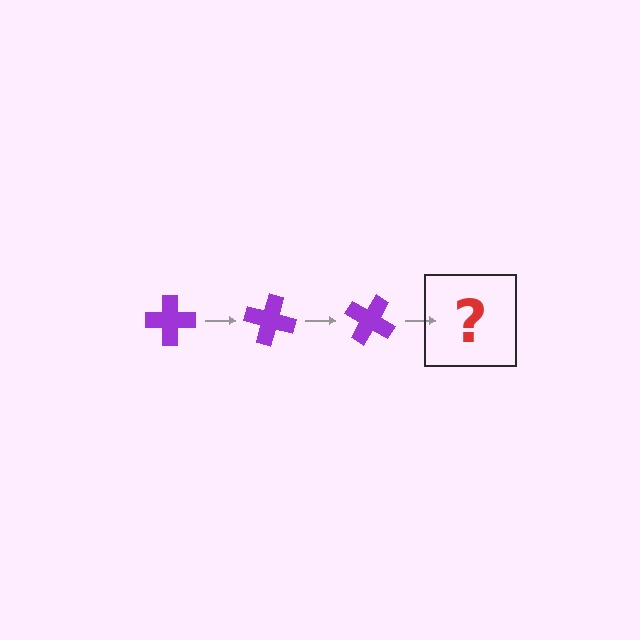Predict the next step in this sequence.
The next step is a purple cross rotated 45 degrees.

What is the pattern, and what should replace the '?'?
The pattern is that the cross rotates 15 degrees each step. The '?' should be a purple cross rotated 45 degrees.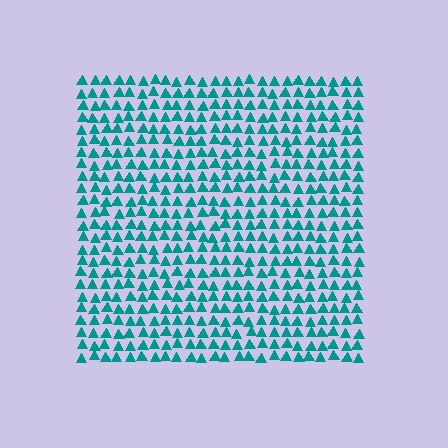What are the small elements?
The small elements are triangles.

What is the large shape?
The large shape is a square.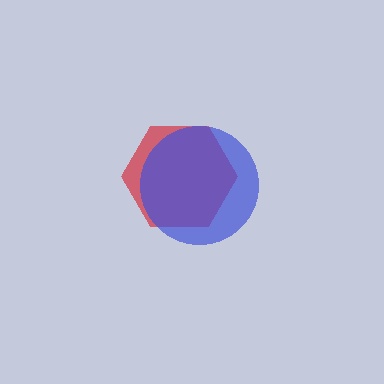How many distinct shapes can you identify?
There are 2 distinct shapes: a red hexagon, a blue circle.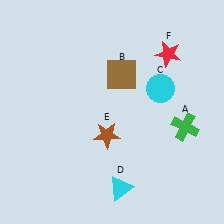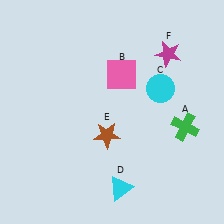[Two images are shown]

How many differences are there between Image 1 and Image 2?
There are 2 differences between the two images.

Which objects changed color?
B changed from brown to pink. F changed from red to magenta.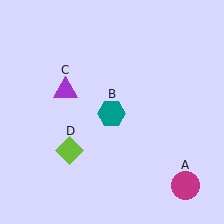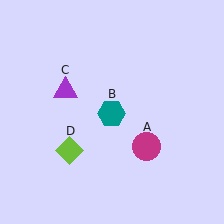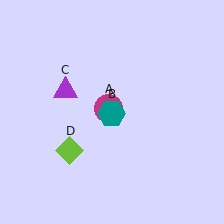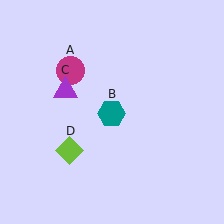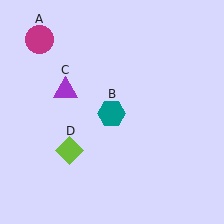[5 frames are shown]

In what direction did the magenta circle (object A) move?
The magenta circle (object A) moved up and to the left.